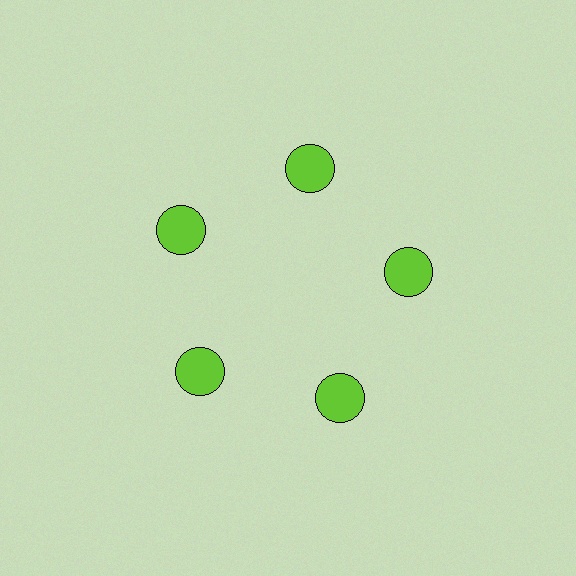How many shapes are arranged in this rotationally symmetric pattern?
There are 5 shapes, arranged in 5 groups of 1.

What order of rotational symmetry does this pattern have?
This pattern has 5-fold rotational symmetry.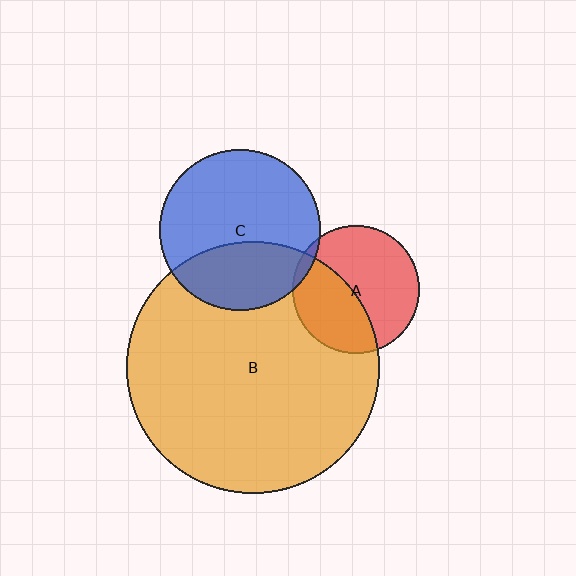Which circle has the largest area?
Circle B (orange).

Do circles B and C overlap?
Yes.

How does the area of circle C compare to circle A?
Approximately 1.6 times.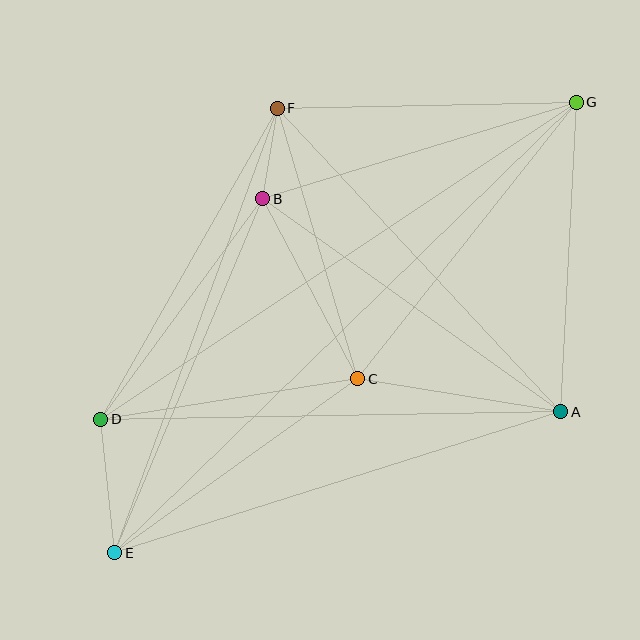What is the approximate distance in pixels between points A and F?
The distance between A and F is approximately 415 pixels.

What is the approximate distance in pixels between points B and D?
The distance between B and D is approximately 273 pixels.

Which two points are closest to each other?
Points B and F are closest to each other.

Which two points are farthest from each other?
Points E and G are farthest from each other.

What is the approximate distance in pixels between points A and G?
The distance between A and G is approximately 310 pixels.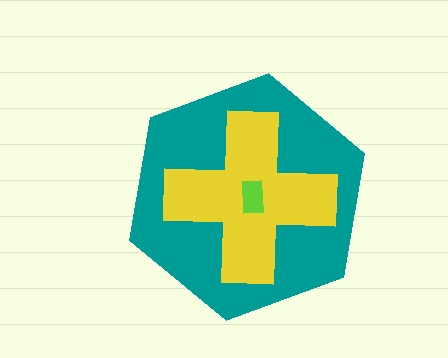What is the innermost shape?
The lime rectangle.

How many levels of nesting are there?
3.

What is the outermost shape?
The teal hexagon.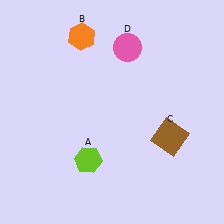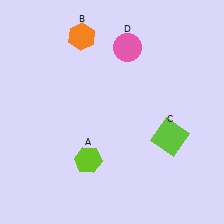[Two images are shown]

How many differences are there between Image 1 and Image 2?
There is 1 difference between the two images.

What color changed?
The square (C) changed from brown in Image 1 to lime in Image 2.